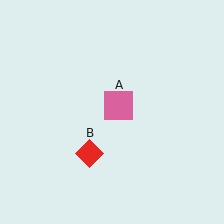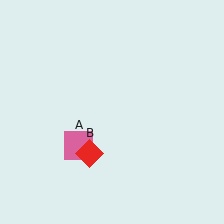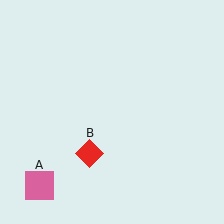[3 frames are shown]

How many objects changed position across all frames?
1 object changed position: pink square (object A).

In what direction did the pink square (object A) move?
The pink square (object A) moved down and to the left.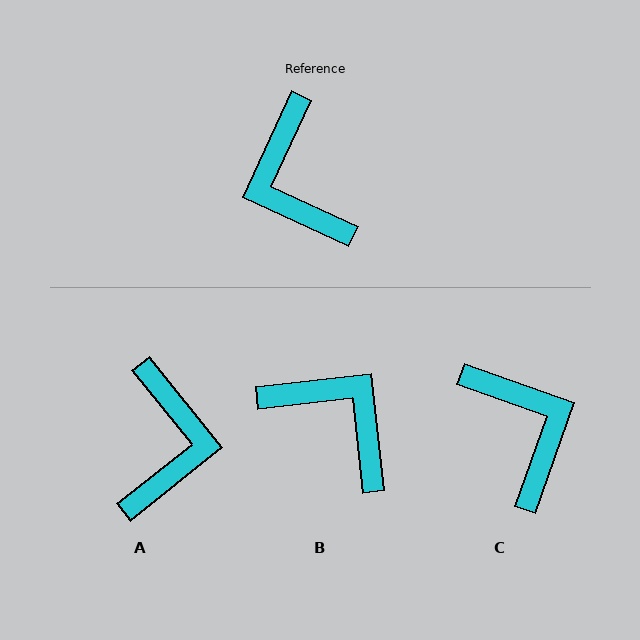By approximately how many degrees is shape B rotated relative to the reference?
Approximately 149 degrees clockwise.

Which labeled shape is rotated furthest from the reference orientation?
C, about 175 degrees away.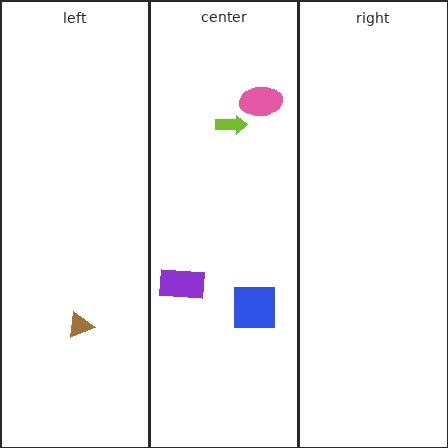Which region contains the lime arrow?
The center region.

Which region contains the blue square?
The center region.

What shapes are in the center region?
The purple rectangle, the blue square, the pink ellipse, the lime arrow.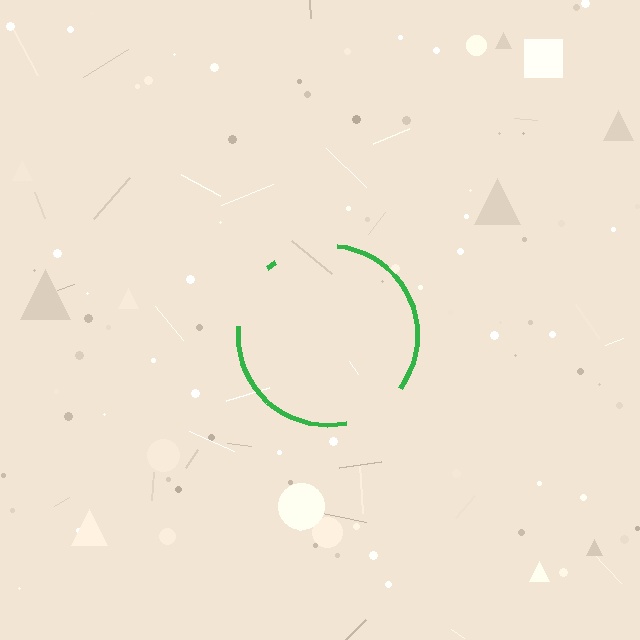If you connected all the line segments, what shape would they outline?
They would outline a circle.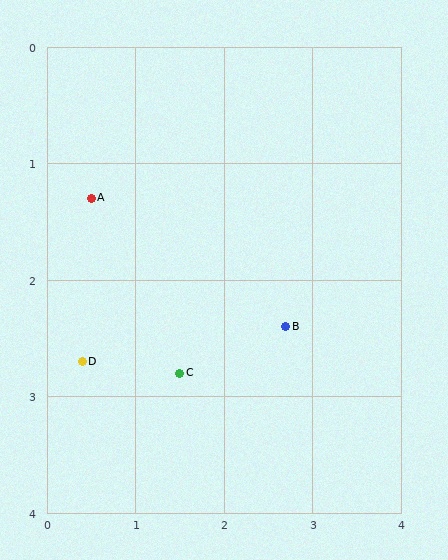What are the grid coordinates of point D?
Point D is at approximately (0.4, 2.7).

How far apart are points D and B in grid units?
Points D and B are about 2.3 grid units apart.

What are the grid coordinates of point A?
Point A is at approximately (0.5, 1.3).